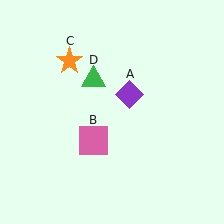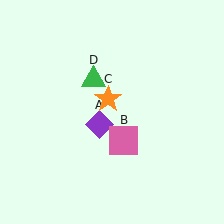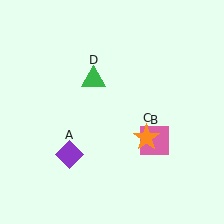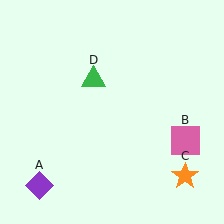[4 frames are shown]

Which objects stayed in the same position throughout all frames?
Green triangle (object D) remained stationary.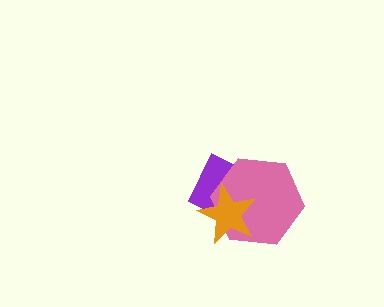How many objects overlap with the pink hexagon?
2 objects overlap with the pink hexagon.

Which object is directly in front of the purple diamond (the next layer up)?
The pink hexagon is directly in front of the purple diamond.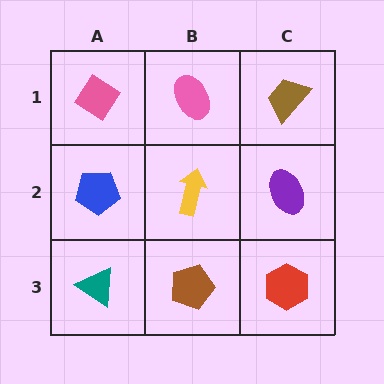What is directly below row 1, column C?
A purple ellipse.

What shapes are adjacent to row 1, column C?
A purple ellipse (row 2, column C), a pink ellipse (row 1, column B).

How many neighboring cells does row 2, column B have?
4.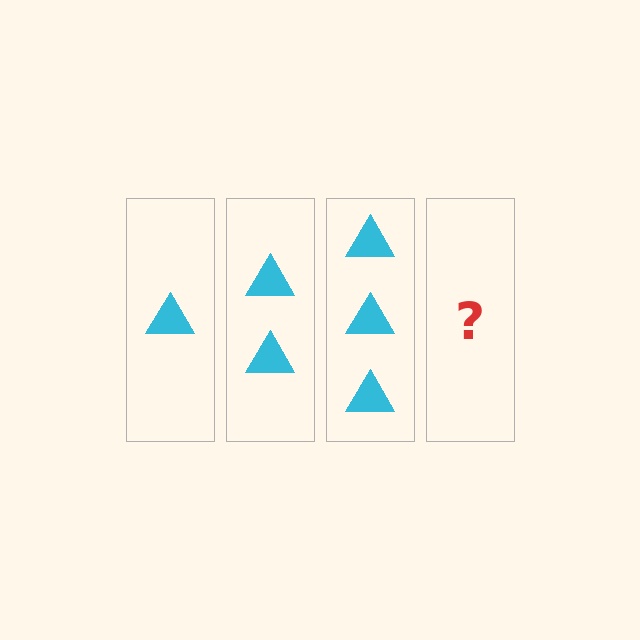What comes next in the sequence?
The next element should be 4 triangles.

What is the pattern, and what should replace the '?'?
The pattern is that each step adds one more triangle. The '?' should be 4 triangles.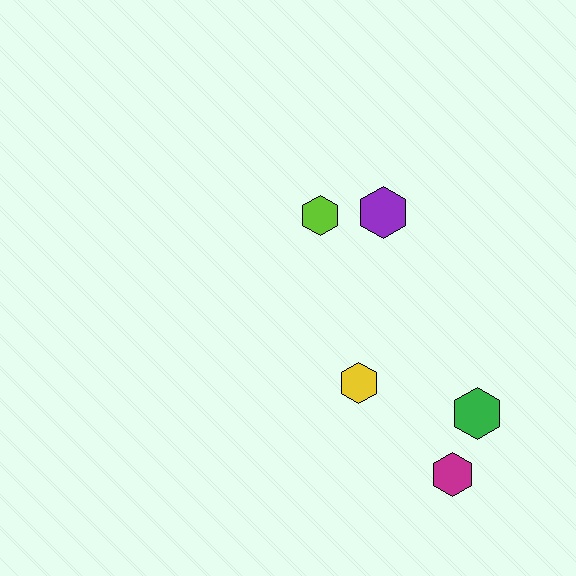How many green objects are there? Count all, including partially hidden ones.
There is 1 green object.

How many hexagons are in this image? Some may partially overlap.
There are 5 hexagons.